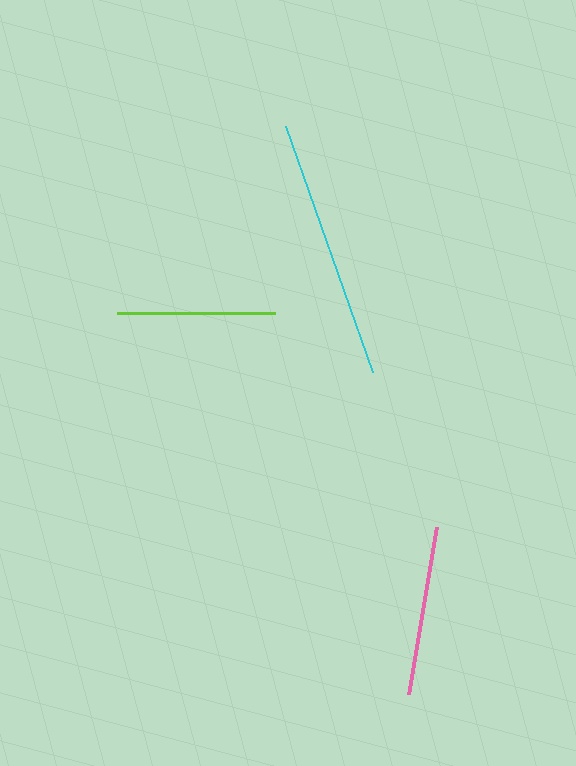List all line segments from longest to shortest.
From longest to shortest: cyan, pink, lime.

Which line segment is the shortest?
The lime line is the shortest at approximately 157 pixels.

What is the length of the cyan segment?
The cyan segment is approximately 261 pixels long.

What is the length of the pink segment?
The pink segment is approximately 169 pixels long.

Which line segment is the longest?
The cyan line is the longest at approximately 261 pixels.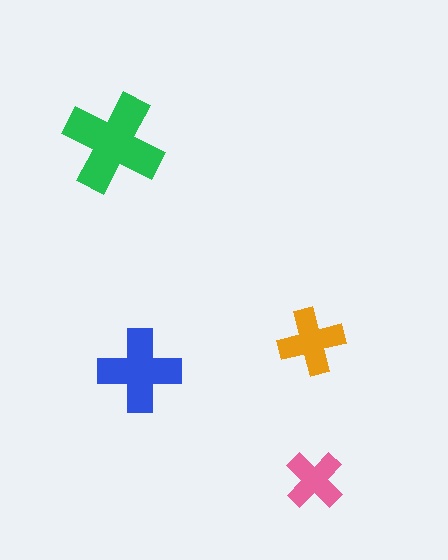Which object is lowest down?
The pink cross is bottommost.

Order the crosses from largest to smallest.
the green one, the blue one, the orange one, the pink one.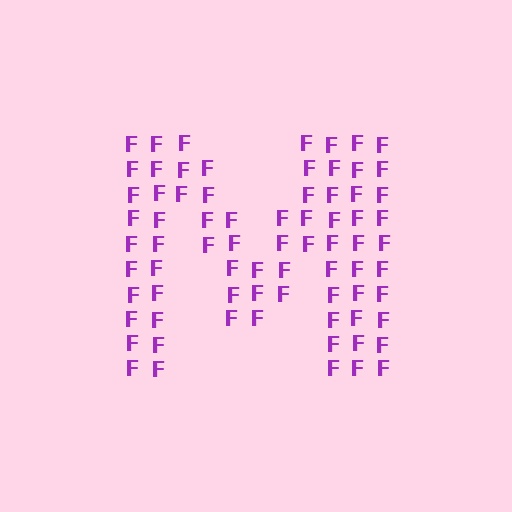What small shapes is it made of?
It is made of small letter F's.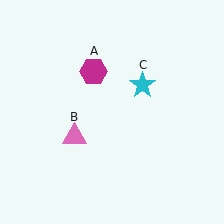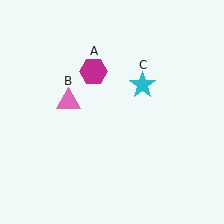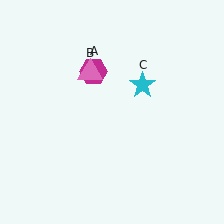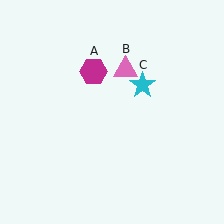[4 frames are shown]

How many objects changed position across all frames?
1 object changed position: pink triangle (object B).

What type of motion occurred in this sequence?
The pink triangle (object B) rotated clockwise around the center of the scene.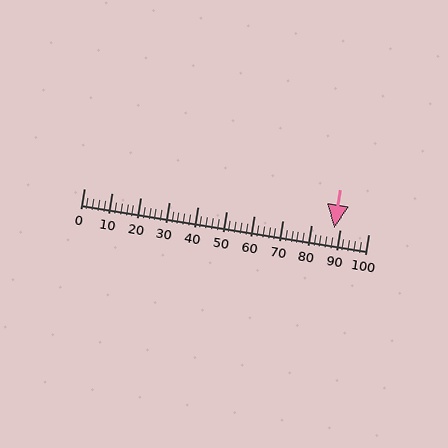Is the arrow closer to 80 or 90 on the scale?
The arrow is closer to 90.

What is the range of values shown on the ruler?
The ruler shows values from 0 to 100.